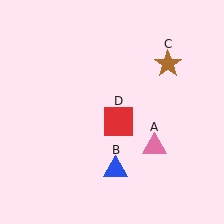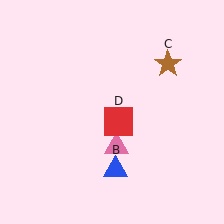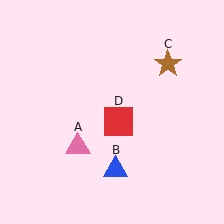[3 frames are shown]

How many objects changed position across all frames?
1 object changed position: pink triangle (object A).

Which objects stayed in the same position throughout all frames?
Blue triangle (object B) and brown star (object C) and red square (object D) remained stationary.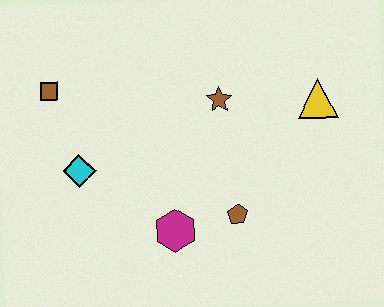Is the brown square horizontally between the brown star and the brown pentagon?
No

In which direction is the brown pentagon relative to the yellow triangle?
The brown pentagon is below the yellow triangle.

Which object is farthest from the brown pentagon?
The brown square is farthest from the brown pentagon.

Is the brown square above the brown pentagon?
Yes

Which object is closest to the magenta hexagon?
The brown pentagon is closest to the magenta hexagon.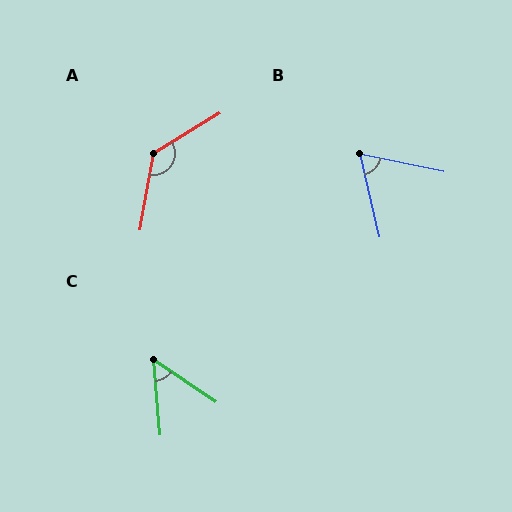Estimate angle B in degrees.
Approximately 65 degrees.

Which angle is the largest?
A, at approximately 131 degrees.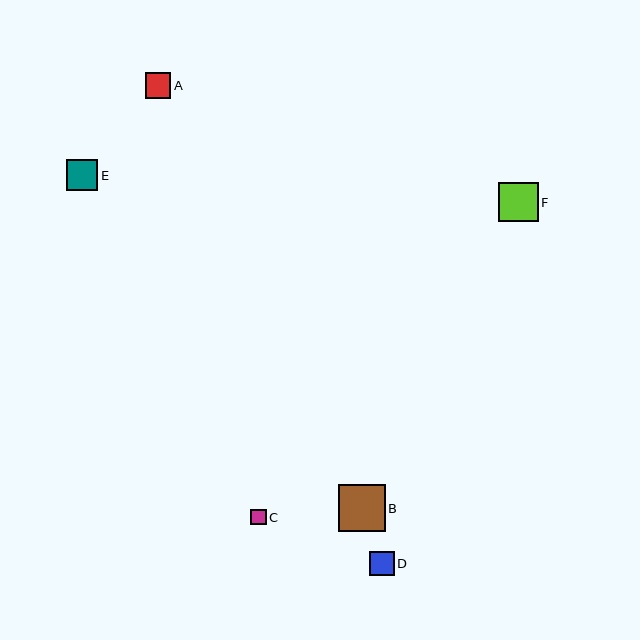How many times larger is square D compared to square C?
Square D is approximately 1.6 times the size of square C.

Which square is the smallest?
Square C is the smallest with a size of approximately 16 pixels.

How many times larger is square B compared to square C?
Square B is approximately 3.0 times the size of square C.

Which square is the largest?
Square B is the largest with a size of approximately 47 pixels.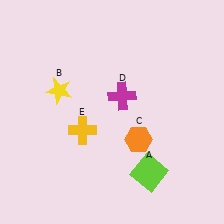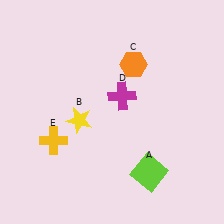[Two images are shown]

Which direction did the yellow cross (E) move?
The yellow cross (E) moved left.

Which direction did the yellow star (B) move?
The yellow star (B) moved down.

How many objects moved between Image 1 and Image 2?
3 objects moved between the two images.